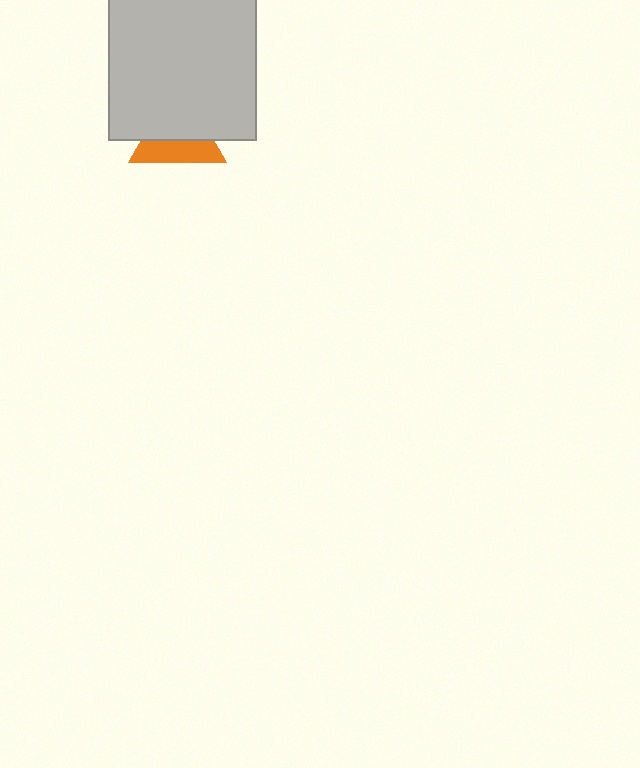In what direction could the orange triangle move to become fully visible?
The orange triangle could move down. That would shift it out from behind the light gray square entirely.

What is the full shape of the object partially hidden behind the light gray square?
The partially hidden object is an orange triangle.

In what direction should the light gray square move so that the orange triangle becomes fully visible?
The light gray square should move up. That is the shortest direction to clear the overlap and leave the orange triangle fully visible.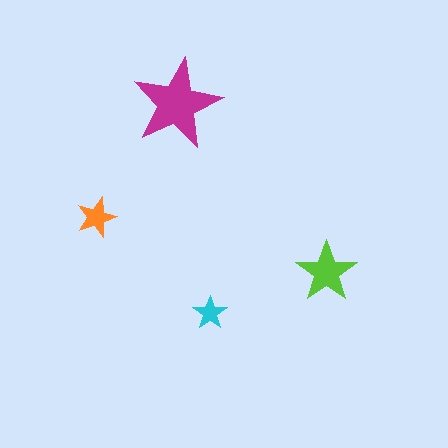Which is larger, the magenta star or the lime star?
The magenta one.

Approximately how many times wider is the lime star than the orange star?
About 1.5 times wider.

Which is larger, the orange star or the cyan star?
The orange one.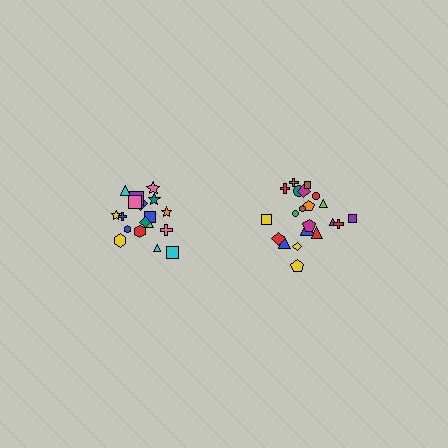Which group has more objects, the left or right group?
The right group.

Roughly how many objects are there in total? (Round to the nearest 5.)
Roughly 40 objects in total.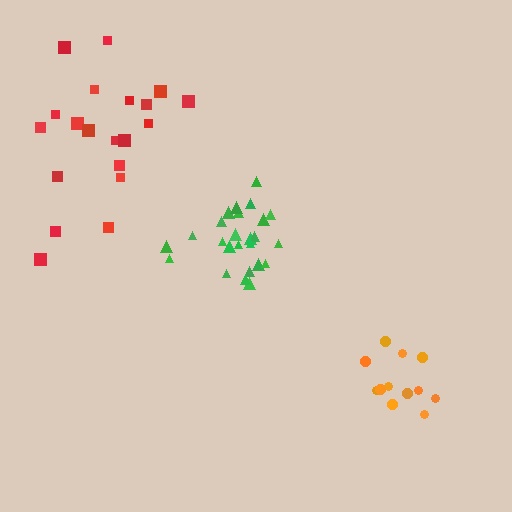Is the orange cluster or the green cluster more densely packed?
Green.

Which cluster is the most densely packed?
Green.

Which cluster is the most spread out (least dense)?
Red.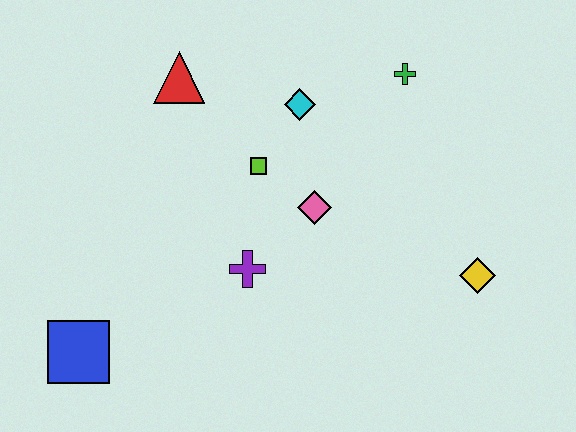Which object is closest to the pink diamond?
The lime square is closest to the pink diamond.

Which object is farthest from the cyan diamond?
The blue square is farthest from the cyan diamond.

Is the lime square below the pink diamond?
No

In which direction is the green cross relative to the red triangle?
The green cross is to the right of the red triangle.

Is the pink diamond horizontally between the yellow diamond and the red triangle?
Yes